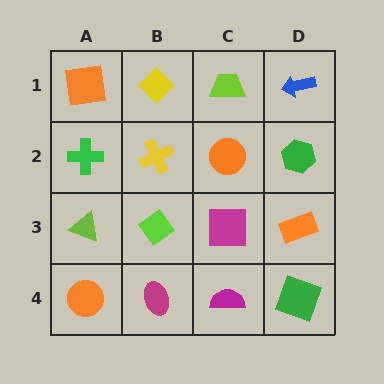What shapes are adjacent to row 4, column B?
A lime diamond (row 3, column B), an orange circle (row 4, column A), a magenta semicircle (row 4, column C).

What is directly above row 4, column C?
A magenta square.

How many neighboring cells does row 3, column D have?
3.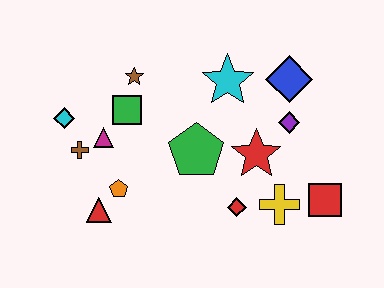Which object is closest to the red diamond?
The yellow cross is closest to the red diamond.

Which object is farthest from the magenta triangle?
The red square is farthest from the magenta triangle.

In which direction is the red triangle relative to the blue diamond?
The red triangle is to the left of the blue diamond.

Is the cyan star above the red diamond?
Yes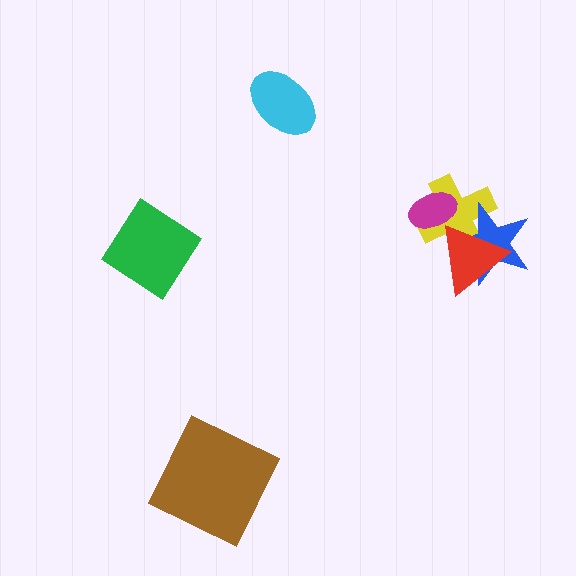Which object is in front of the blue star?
The red triangle is in front of the blue star.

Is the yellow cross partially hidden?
Yes, it is partially covered by another shape.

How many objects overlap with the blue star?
2 objects overlap with the blue star.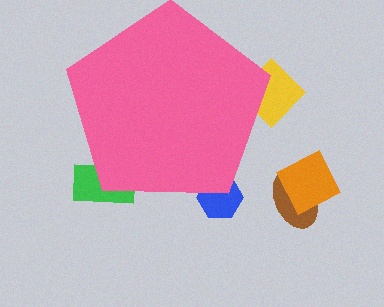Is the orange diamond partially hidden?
No, the orange diamond is fully visible.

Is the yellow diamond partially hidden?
Yes, the yellow diamond is partially hidden behind the pink pentagon.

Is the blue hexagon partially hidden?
Yes, the blue hexagon is partially hidden behind the pink pentagon.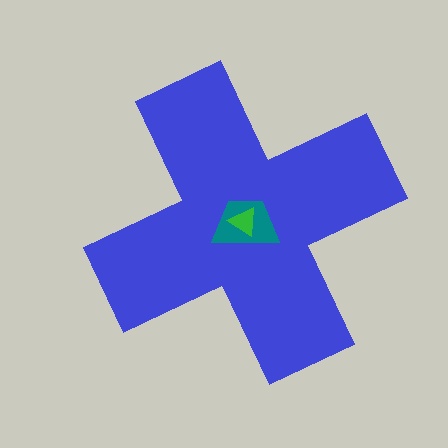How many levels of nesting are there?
3.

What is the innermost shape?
The green triangle.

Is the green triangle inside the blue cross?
Yes.